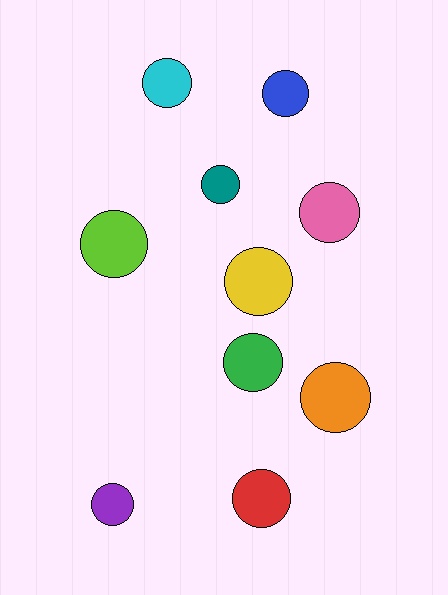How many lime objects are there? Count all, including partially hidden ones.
There is 1 lime object.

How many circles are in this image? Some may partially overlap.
There are 10 circles.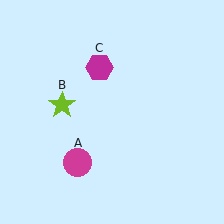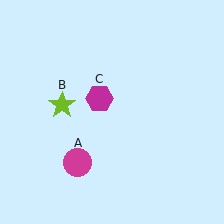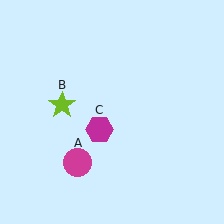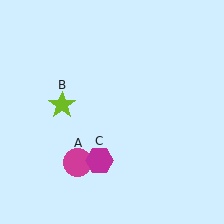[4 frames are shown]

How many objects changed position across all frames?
1 object changed position: magenta hexagon (object C).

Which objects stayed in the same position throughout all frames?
Magenta circle (object A) and lime star (object B) remained stationary.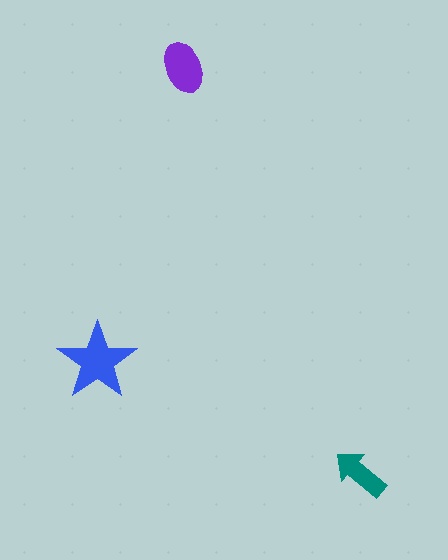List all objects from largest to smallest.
The blue star, the purple ellipse, the teal arrow.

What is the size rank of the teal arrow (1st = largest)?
3rd.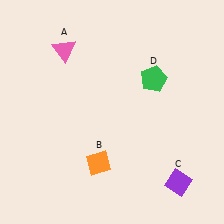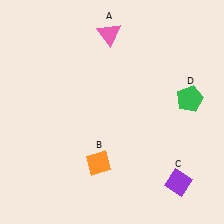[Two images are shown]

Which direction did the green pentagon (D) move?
The green pentagon (D) moved right.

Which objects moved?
The objects that moved are: the pink triangle (A), the green pentagon (D).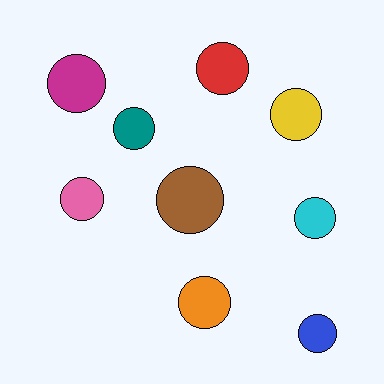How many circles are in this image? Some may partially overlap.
There are 9 circles.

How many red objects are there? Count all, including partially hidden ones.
There is 1 red object.